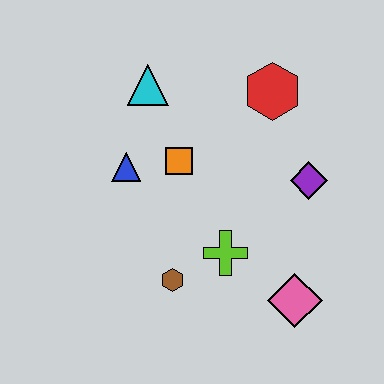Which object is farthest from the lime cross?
The cyan triangle is farthest from the lime cross.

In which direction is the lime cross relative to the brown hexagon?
The lime cross is to the right of the brown hexagon.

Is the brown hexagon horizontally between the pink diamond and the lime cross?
No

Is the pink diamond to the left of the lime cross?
No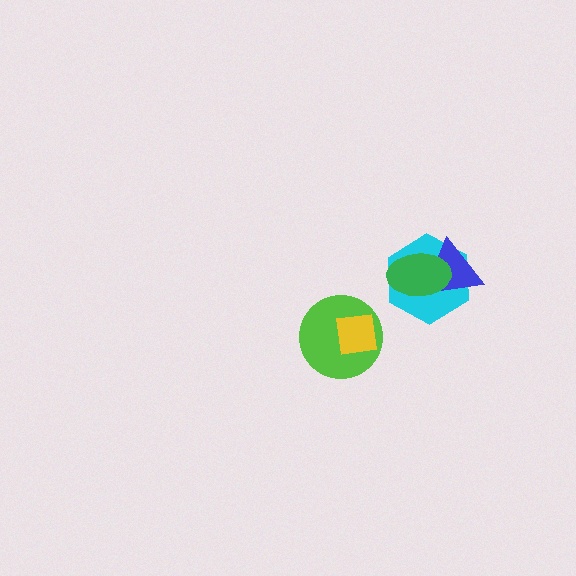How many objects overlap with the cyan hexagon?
2 objects overlap with the cyan hexagon.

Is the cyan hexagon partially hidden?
Yes, it is partially covered by another shape.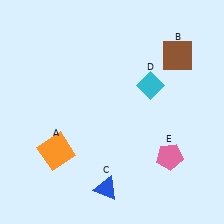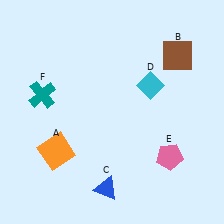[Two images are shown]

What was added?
A teal cross (F) was added in Image 2.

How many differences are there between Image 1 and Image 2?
There is 1 difference between the two images.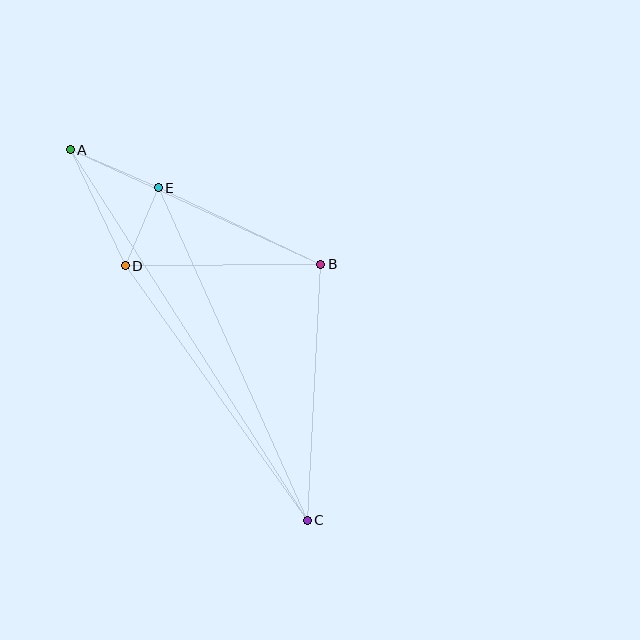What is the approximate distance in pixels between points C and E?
The distance between C and E is approximately 364 pixels.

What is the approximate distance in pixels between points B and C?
The distance between B and C is approximately 256 pixels.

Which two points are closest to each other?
Points D and E are closest to each other.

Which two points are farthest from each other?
Points A and C are farthest from each other.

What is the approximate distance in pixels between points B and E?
The distance between B and E is approximately 179 pixels.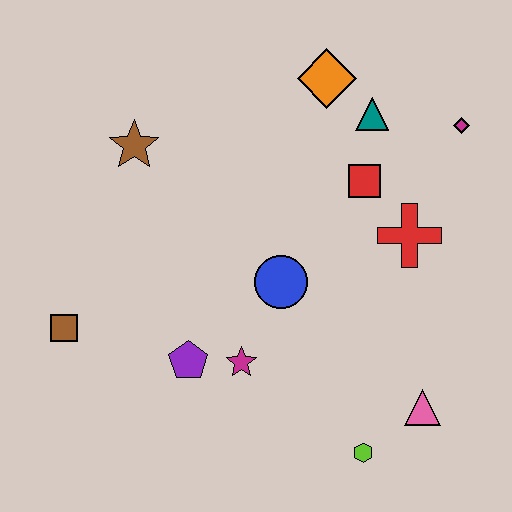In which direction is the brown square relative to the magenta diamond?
The brown square is to the left of the magenta diamond.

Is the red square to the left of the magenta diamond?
Yes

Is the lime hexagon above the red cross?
No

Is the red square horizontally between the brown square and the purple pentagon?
No